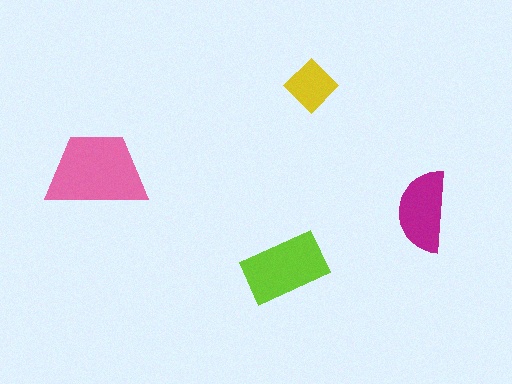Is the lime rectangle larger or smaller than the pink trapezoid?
Smaller.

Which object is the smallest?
The yellow diamond.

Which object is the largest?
The pink trapezoid.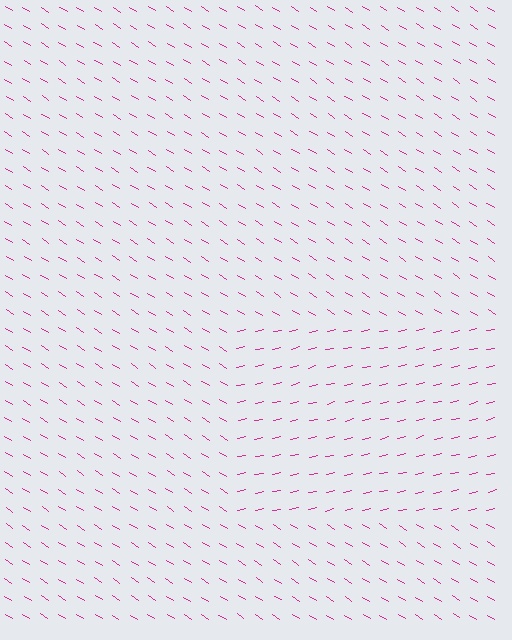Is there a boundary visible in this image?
Yes, there is a texture boundary formed by a change in line orientation.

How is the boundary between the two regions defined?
The boundary is defined purely by a change in line orientation (approximately 45 degrees difference). All lines are the same color and thickness.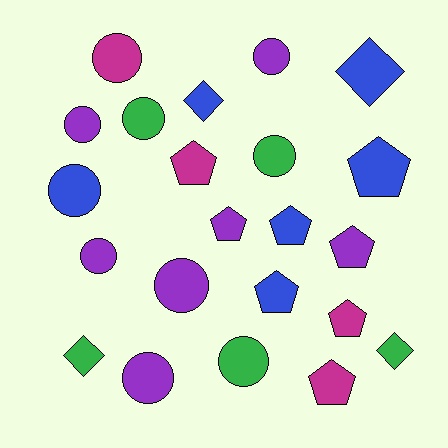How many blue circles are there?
There is 1 blue circle.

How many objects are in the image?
There are 22 objects.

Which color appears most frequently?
Purple, with 7 objects.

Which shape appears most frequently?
Circle, with 10 objects.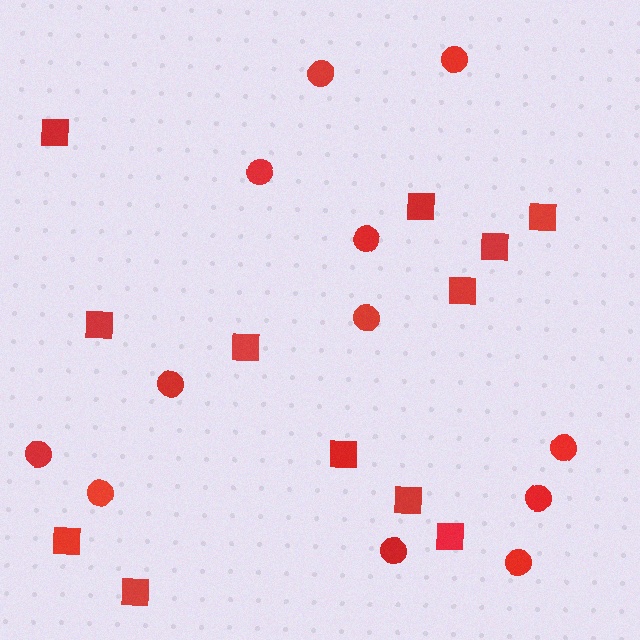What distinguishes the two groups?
There are 2 groups: one group of squares (12) and one group of circles (12).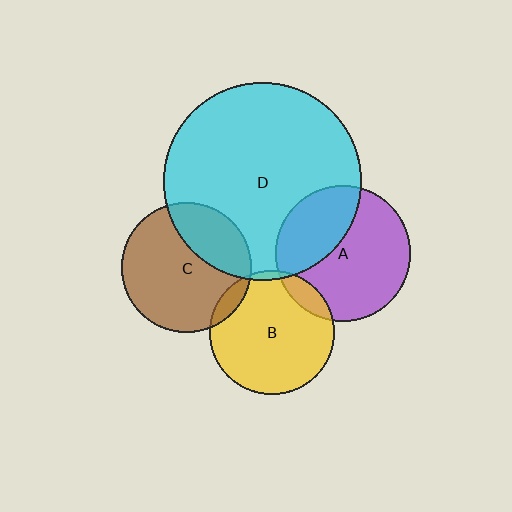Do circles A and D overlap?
Yes.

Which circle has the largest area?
Circle D (cyan).